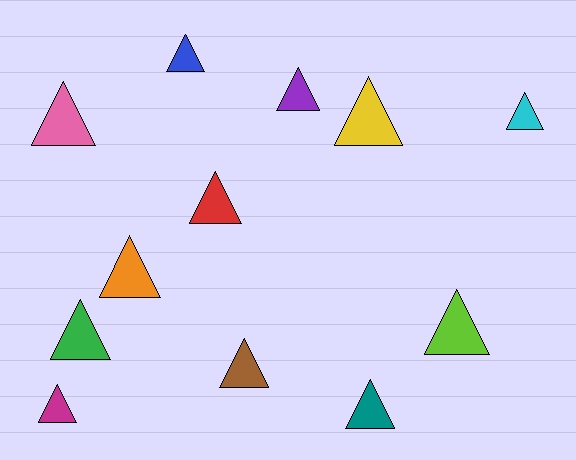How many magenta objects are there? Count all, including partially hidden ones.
There is 1 magenta object.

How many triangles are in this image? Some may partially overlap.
There are 12 triangles.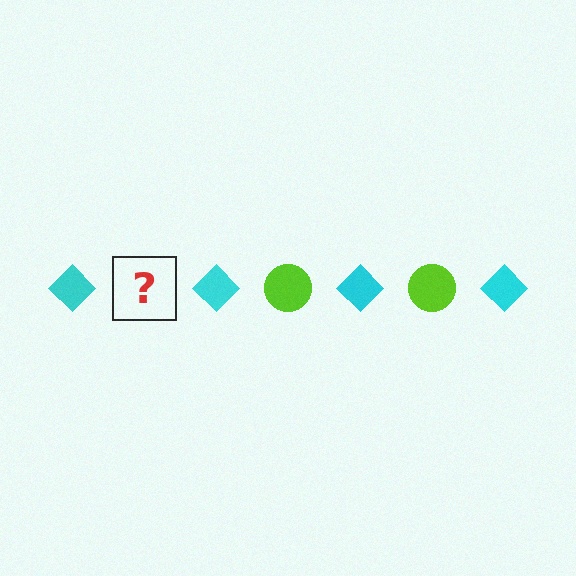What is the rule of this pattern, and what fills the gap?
The rule is that the pattern alternates between cyan diamond and lime circle. The gap should be filled with a lime circle.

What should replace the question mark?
The question mark should be replaced with a lime circle.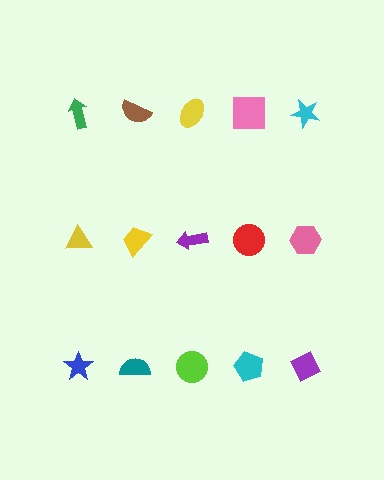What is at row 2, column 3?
A purple arrow.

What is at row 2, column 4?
A red circle.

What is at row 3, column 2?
A teal semicircle.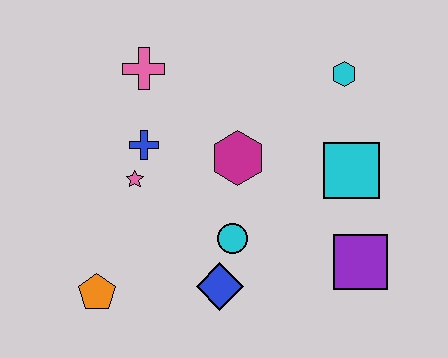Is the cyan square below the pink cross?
Yes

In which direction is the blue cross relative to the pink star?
The blue cross is above the pink star.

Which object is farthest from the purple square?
The pink cross is farthest from the purple square.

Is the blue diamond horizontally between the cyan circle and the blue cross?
Yes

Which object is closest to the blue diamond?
The cyan circle is closest to the blue diamond.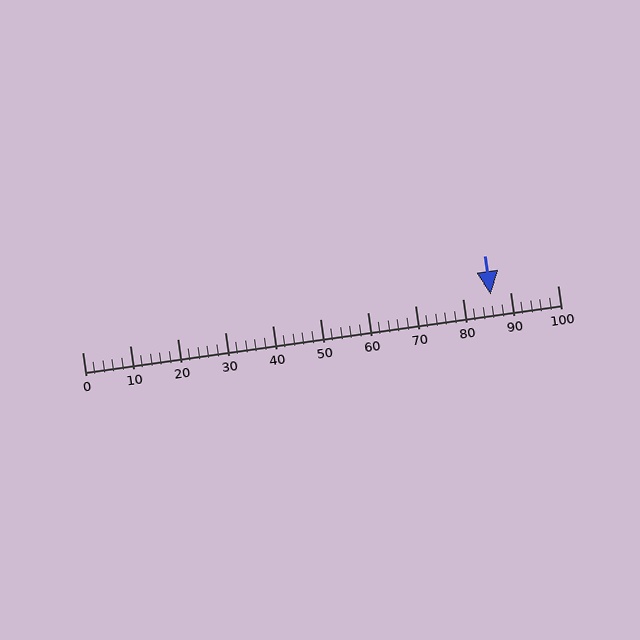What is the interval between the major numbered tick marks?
The major tick marks are spaced 10 units apart.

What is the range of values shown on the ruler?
The ruler shows values from 0 to 100.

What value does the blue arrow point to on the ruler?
The blue arrow points to approximately 86.